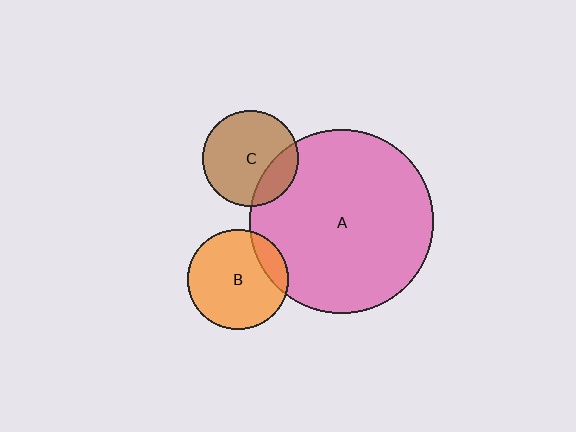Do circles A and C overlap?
Yes.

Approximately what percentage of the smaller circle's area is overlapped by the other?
Approximately 20%.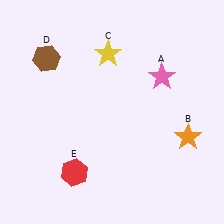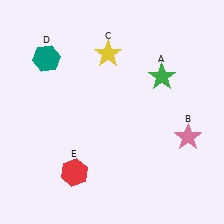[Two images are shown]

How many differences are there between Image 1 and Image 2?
There are 3 differences between the two images.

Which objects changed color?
A changed from pink to green. B changed from orange to pink. D changed from brown to teal.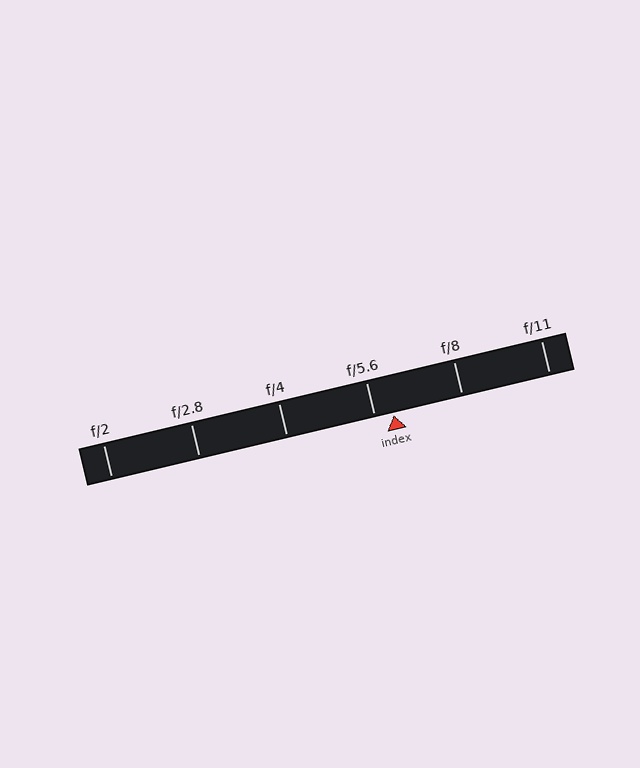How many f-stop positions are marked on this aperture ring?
There are 6 f-stop positions marked.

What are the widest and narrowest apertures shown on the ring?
The widest aperture shown is f/2 and the narrowest is f/11.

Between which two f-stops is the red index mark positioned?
The index mark is between f/5.6 and f/8.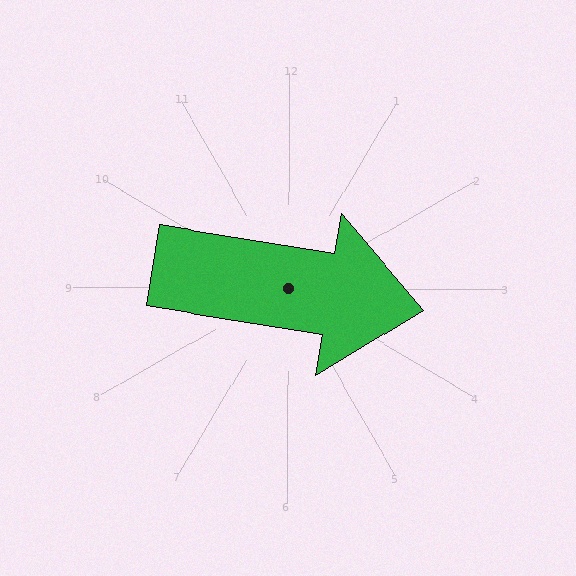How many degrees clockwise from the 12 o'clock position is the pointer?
Approximately 99 degrees.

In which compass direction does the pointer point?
East.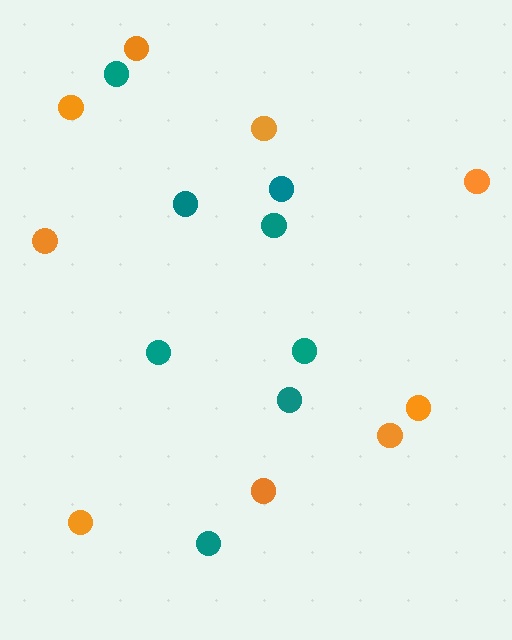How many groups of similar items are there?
There are 2 groups: one group of orange circles (9) and one group of teal circles (8).